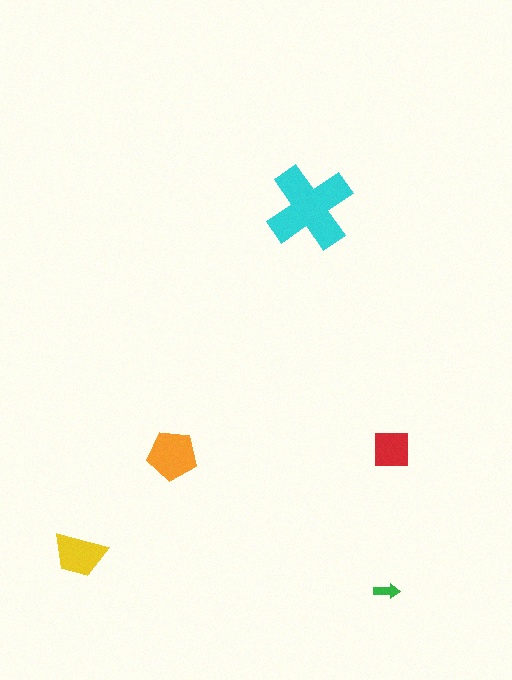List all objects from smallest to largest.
The green arrow, the red square, the yellow trapezoid, the orange pentagon, the cyan cross.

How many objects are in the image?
There are 5 objects in the image.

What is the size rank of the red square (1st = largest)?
4th.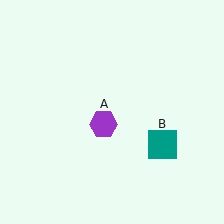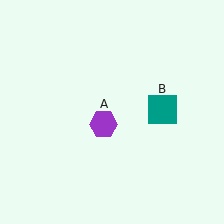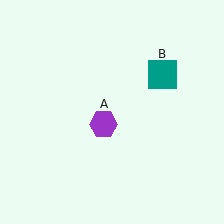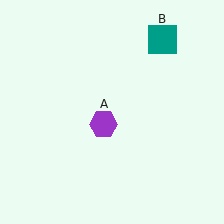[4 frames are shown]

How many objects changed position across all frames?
1 object changed position: teal square (object B).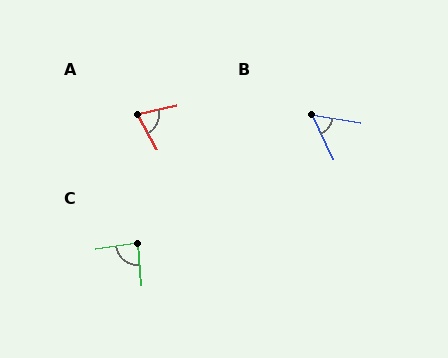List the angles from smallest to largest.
B (56°), A (73°), C (86°).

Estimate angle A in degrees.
Approximately 73 degrees.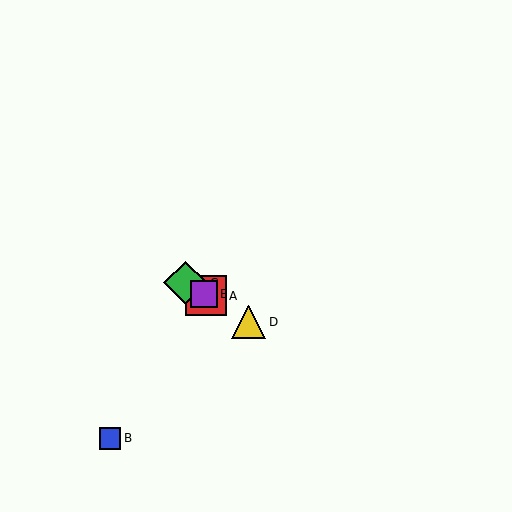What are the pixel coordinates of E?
Object E is at (204, 294).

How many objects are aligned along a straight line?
4 objects (A, C, D, E) are aligned along a straight line.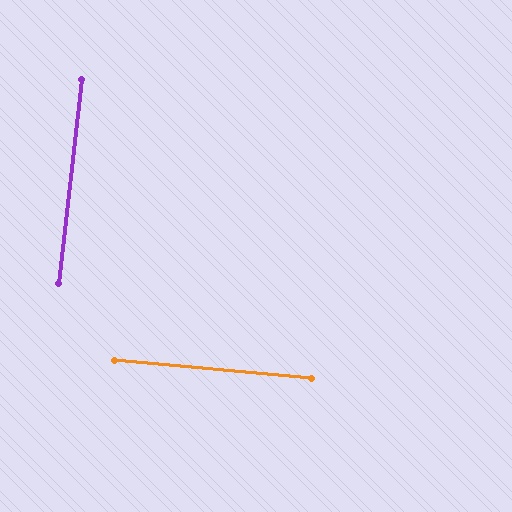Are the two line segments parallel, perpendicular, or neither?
Perpendicular — they meet at approximately 89°.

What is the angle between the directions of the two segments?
Approximately 89 degrees.